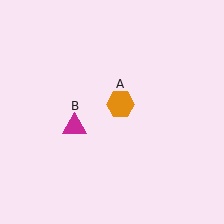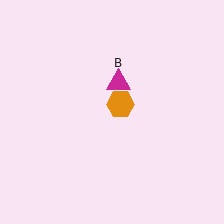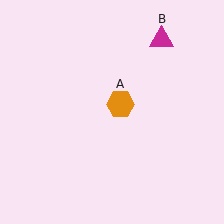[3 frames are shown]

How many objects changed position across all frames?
1 object changed position: magenta triangle (object B).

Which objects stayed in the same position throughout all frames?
Orange hexagon (object A) remained stationary.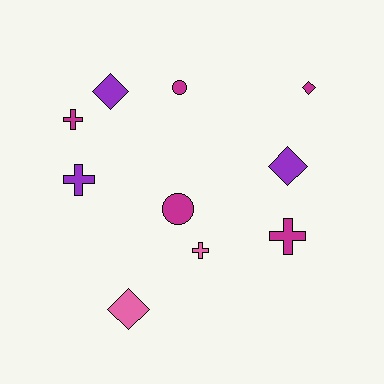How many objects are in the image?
There are 10 objects.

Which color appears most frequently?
Magenta, with 5 objects.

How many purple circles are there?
There are no purple circles.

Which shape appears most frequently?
Cross, with 4 objects.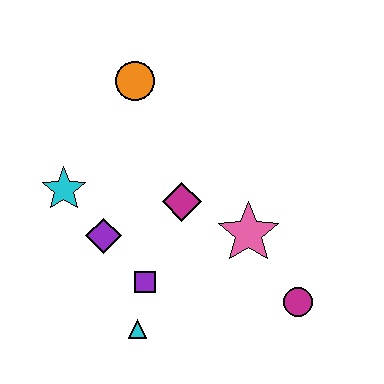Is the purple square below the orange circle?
Yes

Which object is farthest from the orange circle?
The magenta circle is farthest from the orange circle.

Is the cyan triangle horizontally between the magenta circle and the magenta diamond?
No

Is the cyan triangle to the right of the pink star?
No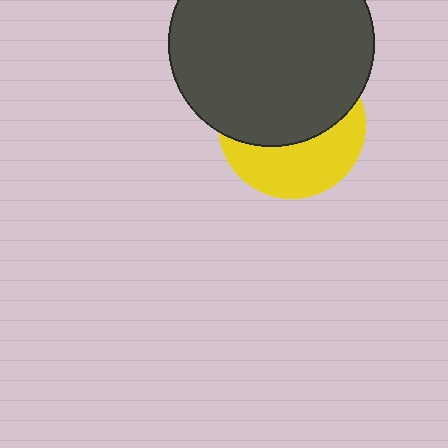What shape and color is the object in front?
The object in front is a dark gray circle.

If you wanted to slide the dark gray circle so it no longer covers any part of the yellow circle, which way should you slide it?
Slide it up — that is the most direct way to separate the two shapes.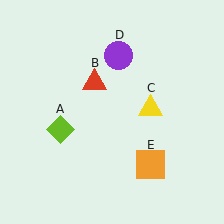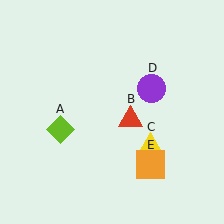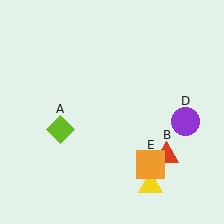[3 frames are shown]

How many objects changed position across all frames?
3 objects changed position: red triangle (object B), yellow triangle (object C), purple circle (object D).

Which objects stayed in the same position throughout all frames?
Lime diamond (object A) and orange square (object E) remained stationary.